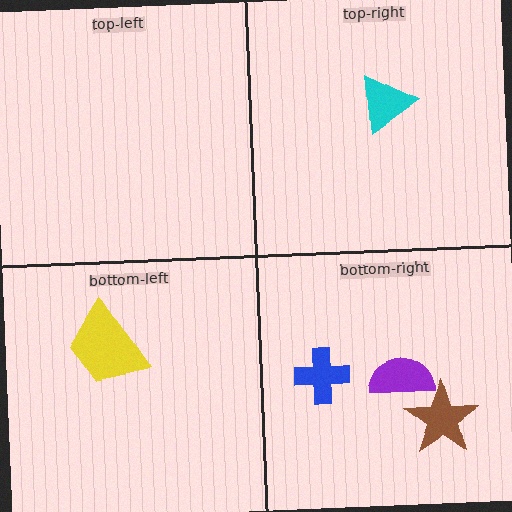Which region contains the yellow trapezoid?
The bottom-left region.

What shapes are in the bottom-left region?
The yellow trapezoid.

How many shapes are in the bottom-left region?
1.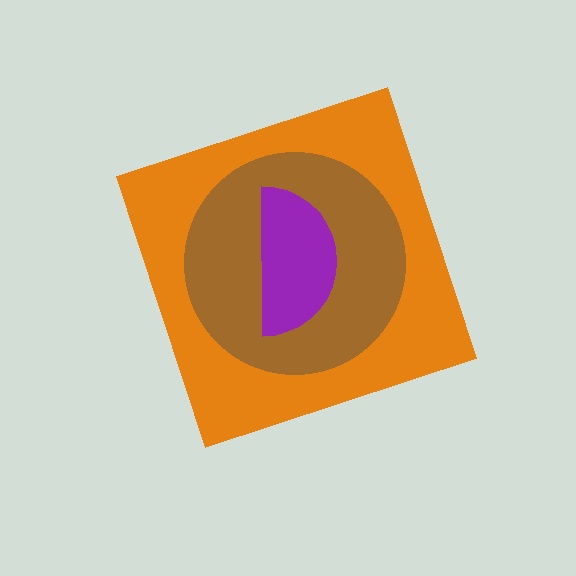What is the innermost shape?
The purple semicircle.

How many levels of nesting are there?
3.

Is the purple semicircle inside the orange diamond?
Yes.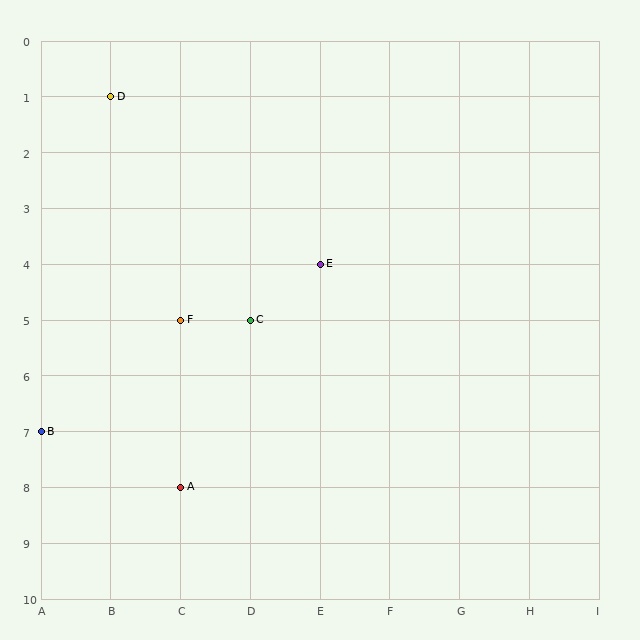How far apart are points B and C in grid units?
Points B and C are 3 columns and 2 rows apart (about 3.6 grid units diagonally).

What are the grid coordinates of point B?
Point B is at grid coordinates (A, 7).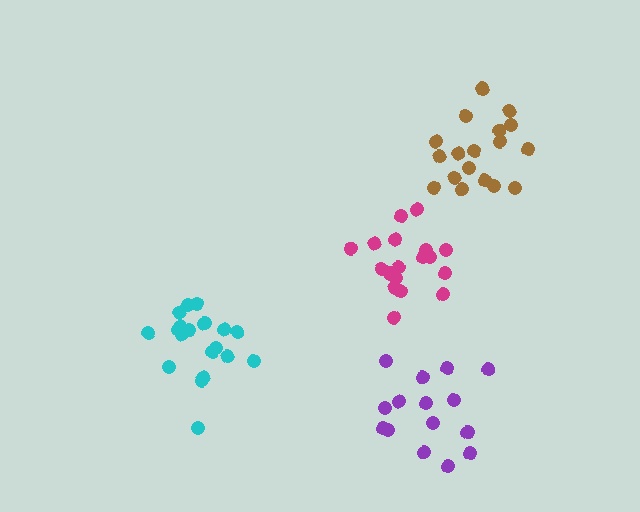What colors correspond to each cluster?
The clusters are colored: brown, cyan, magenta, purple.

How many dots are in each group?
Group 1: 18 dots, Group 2: 19 dots, Group 3: 18 dots, Group 4: 15 dots (70 total).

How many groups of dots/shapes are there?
There are 4 groups.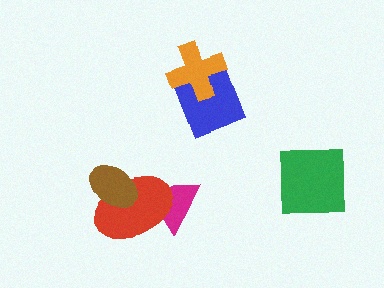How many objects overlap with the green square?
0 objects overlap with the green square.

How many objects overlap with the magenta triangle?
1 object overlaps with the magenta triangle.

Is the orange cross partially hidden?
No, no other shape covers it.